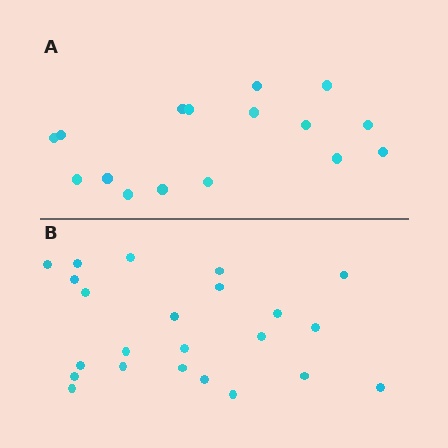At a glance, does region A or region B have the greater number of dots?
Region B (the bottom region) has more dots.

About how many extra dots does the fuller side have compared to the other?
Region B has roughly 8 or so more dots than region A.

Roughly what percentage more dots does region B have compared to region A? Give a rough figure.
About 45% more.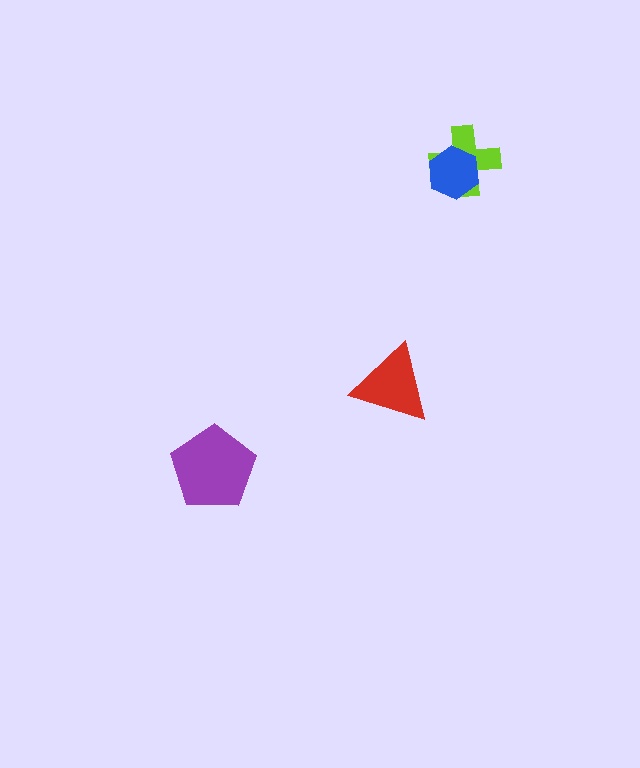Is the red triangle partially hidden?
No, no other shape covers it.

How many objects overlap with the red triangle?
0 objects overlap with the red triangle.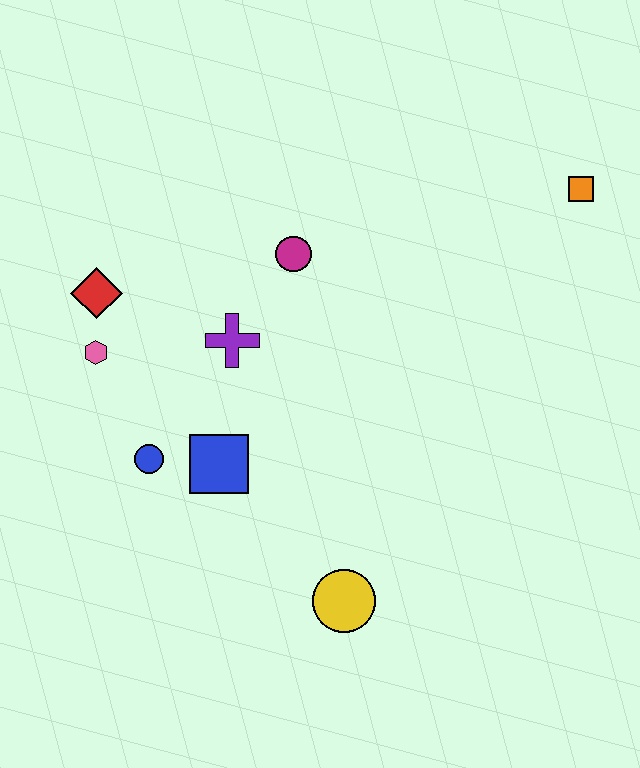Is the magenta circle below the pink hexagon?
No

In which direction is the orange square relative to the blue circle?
The orange square is to the right of the blue circle.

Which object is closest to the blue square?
The blue circle is closest to the blue square.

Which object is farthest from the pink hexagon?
The orange square is farthest from the pink hexagon.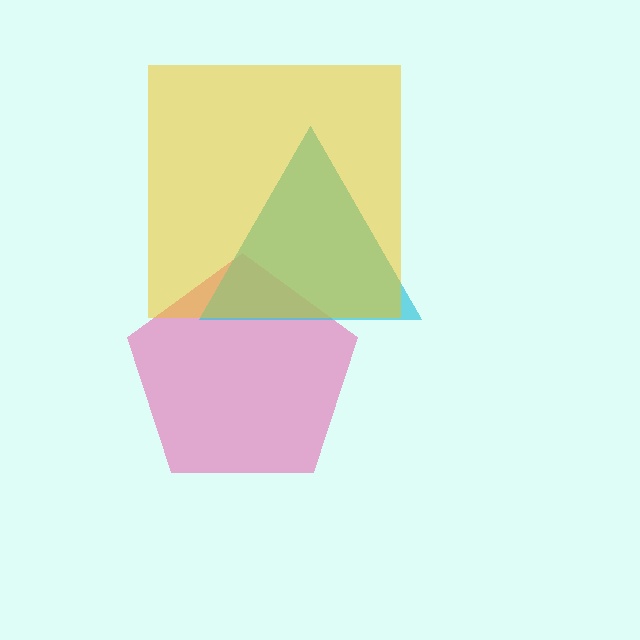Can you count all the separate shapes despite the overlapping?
Yes, there are 3 separate shapes.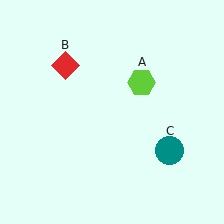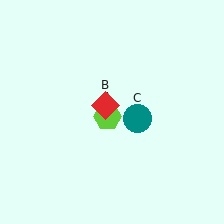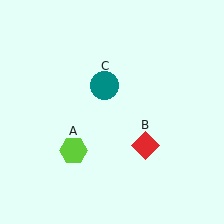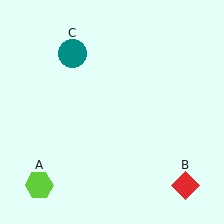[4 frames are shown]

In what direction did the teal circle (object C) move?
The teal circle (object C) moved up and to the left.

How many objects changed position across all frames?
3 objects changed position: lime hexagon (object A), red diamond (object B), teal circle (object C).